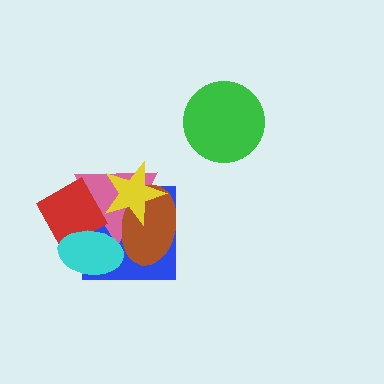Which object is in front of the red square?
The cyan ellipse is in front of the red square.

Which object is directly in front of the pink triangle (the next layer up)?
The red square is directly in front of the pink triangle.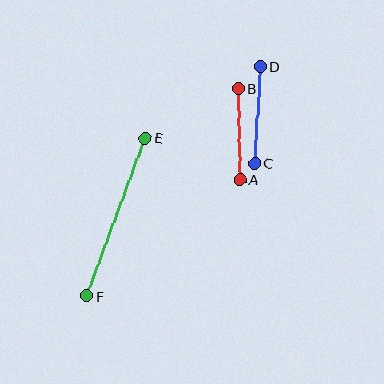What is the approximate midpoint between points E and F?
The midpoint is at approximately (116, 217) pixels.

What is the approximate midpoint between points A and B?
The midpoint is at approximately (239, 134) pixels.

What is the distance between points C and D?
The distance is approximately 97 pixels.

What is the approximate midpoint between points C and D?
The midpoint is at approximately (257, 115) pixels.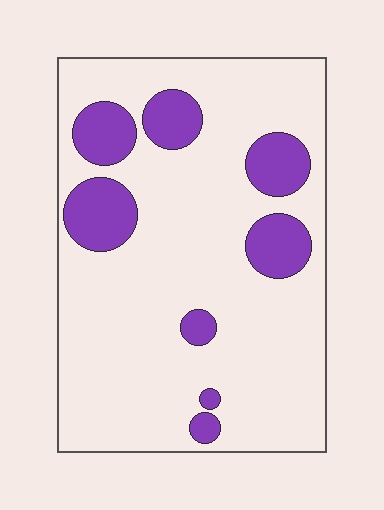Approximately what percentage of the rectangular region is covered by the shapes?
Approximately 20%.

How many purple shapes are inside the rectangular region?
8.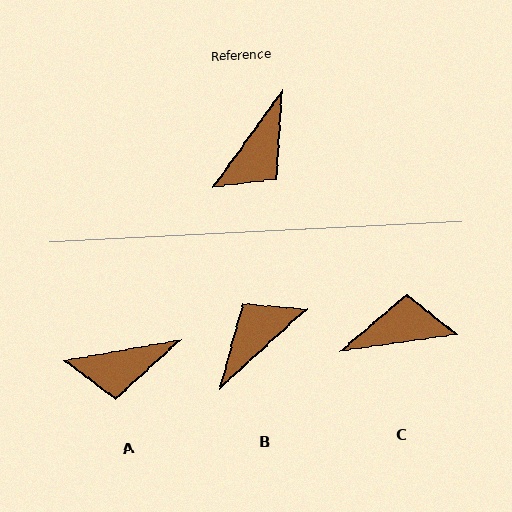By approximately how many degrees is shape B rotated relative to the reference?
Approximately 168 degrees counter-clockwise.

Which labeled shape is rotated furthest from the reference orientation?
B, about 168 degrees away.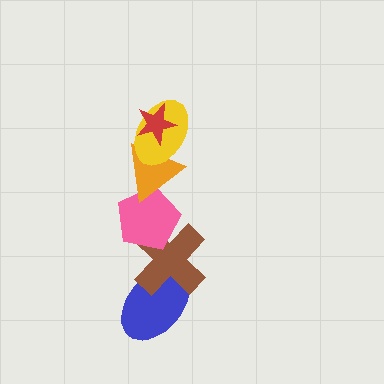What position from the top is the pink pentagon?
The pink pentagon is 4th from the top.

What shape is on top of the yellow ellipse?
The red star is on top of the yellow ellipse.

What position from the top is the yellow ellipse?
The yellow ellipse is 2nd from the top.